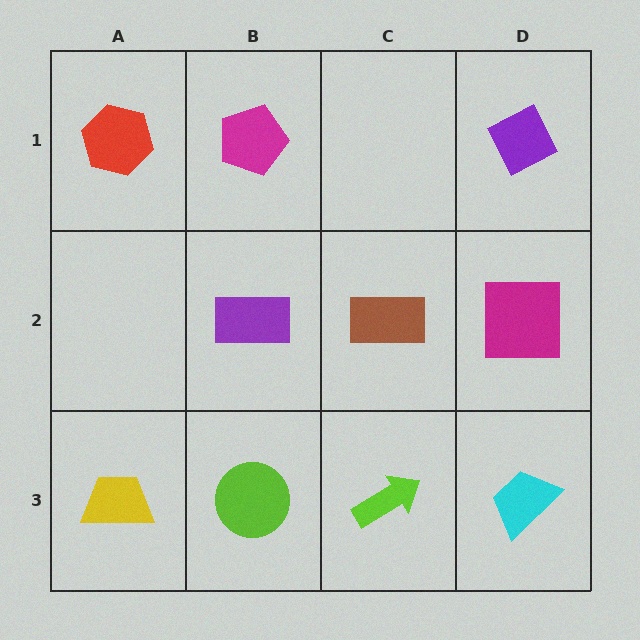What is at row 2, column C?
A brown rectangle.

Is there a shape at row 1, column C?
No, that cell is empty.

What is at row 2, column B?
A purple rectangle.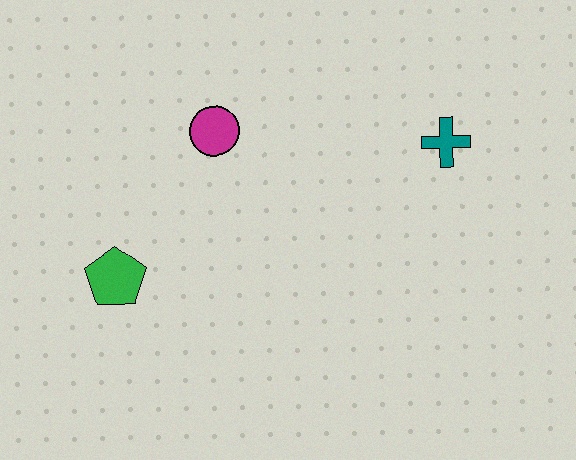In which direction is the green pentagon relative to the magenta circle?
The green pentagon is below the magenta circle.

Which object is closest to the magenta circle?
The green pentagon is closest to the magenta circle.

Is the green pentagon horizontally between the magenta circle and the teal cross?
No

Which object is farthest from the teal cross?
The green pentagon is farthest from the teal cross.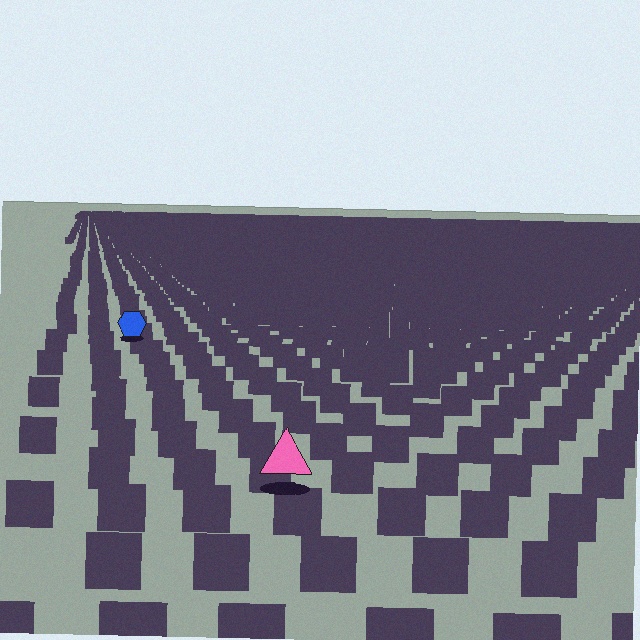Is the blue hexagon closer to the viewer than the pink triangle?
No. The pink triangle is closer — you can tell from the texture gradient: the ground texture is coarser near it.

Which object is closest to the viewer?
The pink triangle is closest. The texture marks near it are larger and more spread out.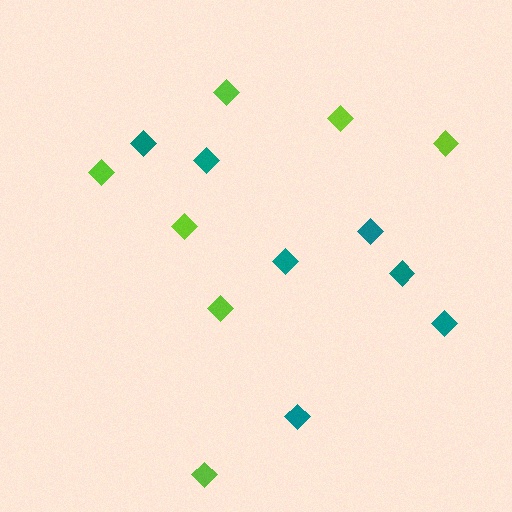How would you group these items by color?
There are 2 groups: one group of lime diamonds (7) and one group of teal diamonds (7).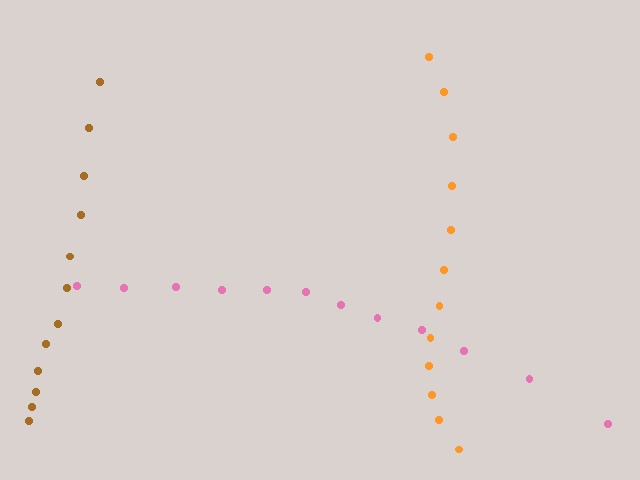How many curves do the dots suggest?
There are 3 distinct paths.